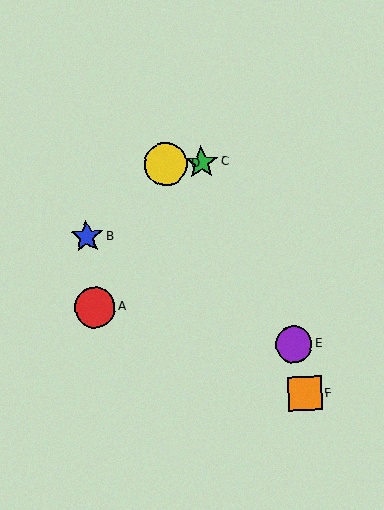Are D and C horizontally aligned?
Yes, both are at y≈164.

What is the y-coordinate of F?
Object F is at y≈394.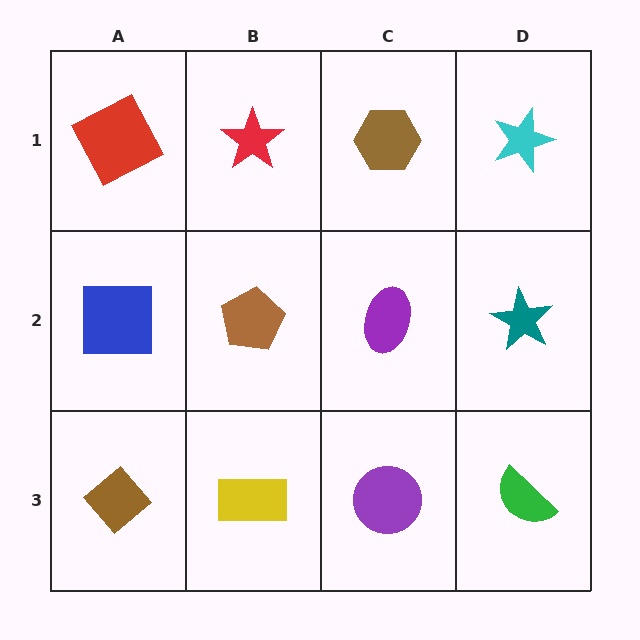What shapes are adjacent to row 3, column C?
A purple ellipse (row 2, column C), a yellow rectangle (row 3, column B), a green semicircle (row 3, column D).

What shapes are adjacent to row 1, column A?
A blue square (row 2, column A), a red star (row 1, column B).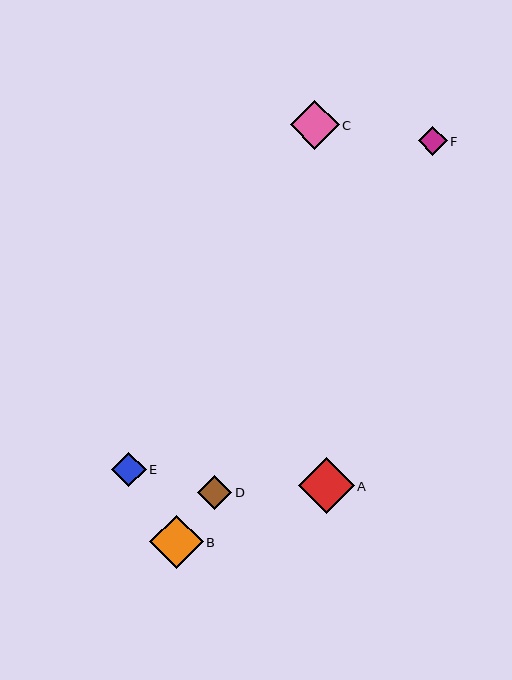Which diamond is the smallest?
Diamond F is the smallest with a size of approximately 29 pixels.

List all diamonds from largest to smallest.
From largest to smallest: A, B, C, E, D, F.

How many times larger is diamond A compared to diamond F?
Diamond A is approximately 1.9 times the size of diamond F.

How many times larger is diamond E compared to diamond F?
Diamond E is approximately 1.2 times the size of diamond F.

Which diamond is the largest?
Diamond A is the largest with a size of approximately 56 pixels.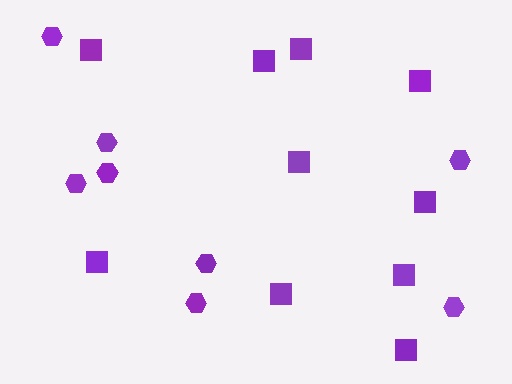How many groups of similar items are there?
There are 2 groups: one group of squares (10) and one group of hexagons (8).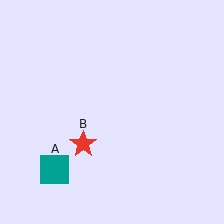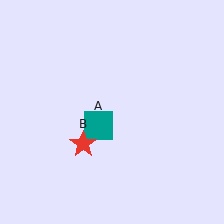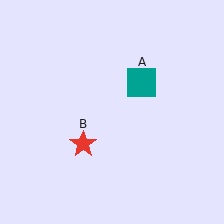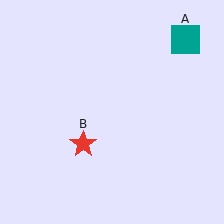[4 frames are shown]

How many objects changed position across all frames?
1 object changed position: teal square (object A).